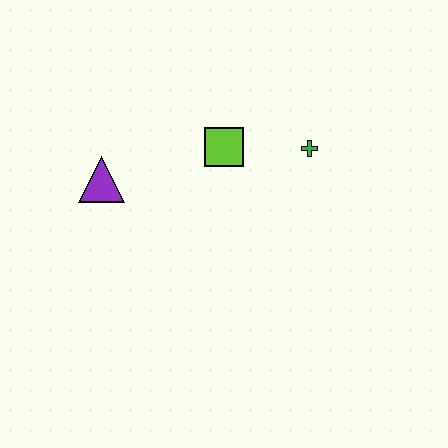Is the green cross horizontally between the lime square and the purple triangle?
No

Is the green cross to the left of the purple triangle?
No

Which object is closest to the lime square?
The green cross is closest to the lime square.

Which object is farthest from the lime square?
The purple triangle is farthest from the lime square.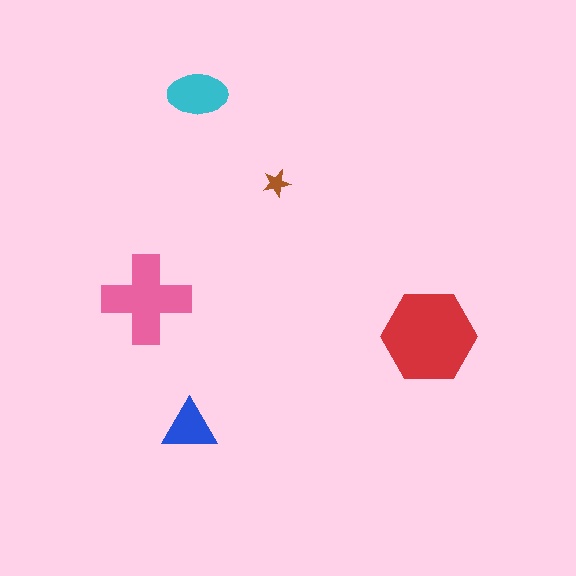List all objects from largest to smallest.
The red hexagon, the pink cross, the cyan ellipse, the blue triangle, the brown star.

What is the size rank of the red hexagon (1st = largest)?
1st.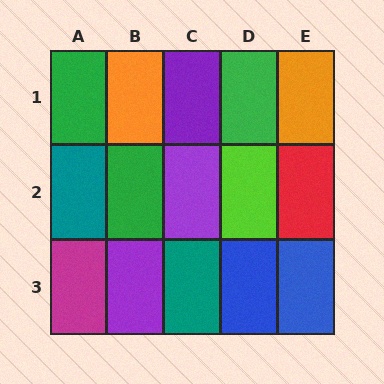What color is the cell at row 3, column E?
Blue.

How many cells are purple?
3 cells are purple.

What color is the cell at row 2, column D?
Lime.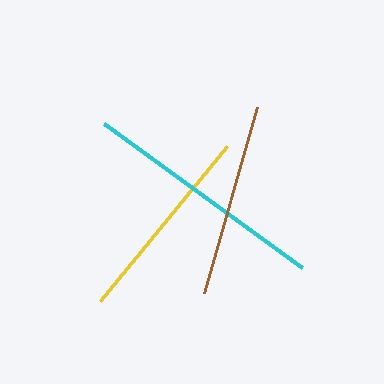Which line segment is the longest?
The cyan line is the longest at approximately 246 pixels.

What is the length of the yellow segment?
The yellow segment is approximately 201 pixels long.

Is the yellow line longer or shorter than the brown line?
The yellow line is longer than the brown line.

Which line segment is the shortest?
The brown line is the shortest at approximately 193 pixels.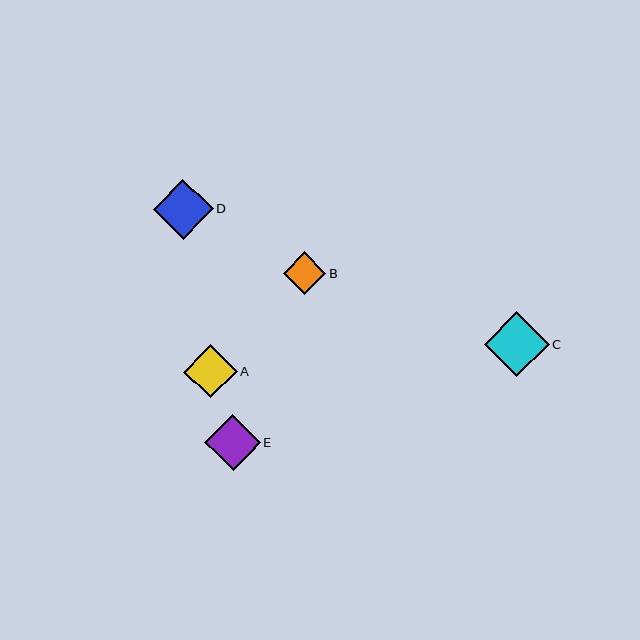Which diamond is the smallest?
Diamond B is the smallest with a size of approximately 43 pixels.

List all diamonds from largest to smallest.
From largest to smallest: C, D, E, A, B.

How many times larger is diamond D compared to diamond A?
Diamond D is approximately 1.1 times the size of diamond A.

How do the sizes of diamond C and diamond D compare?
Diamond C and diamond D are approximately the same size.